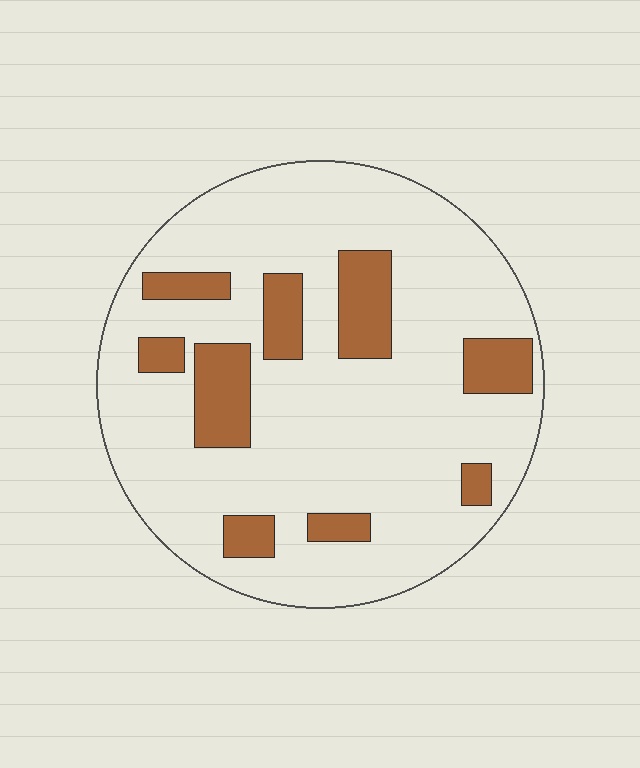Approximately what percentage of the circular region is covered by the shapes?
Approximately 20%.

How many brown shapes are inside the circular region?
9.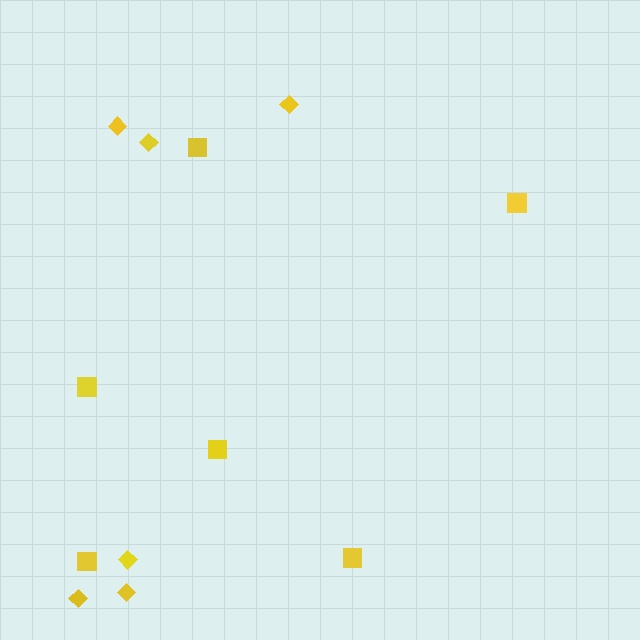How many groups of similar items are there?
There are 2 groups: one group of diamonds (6) and one group of squares (6).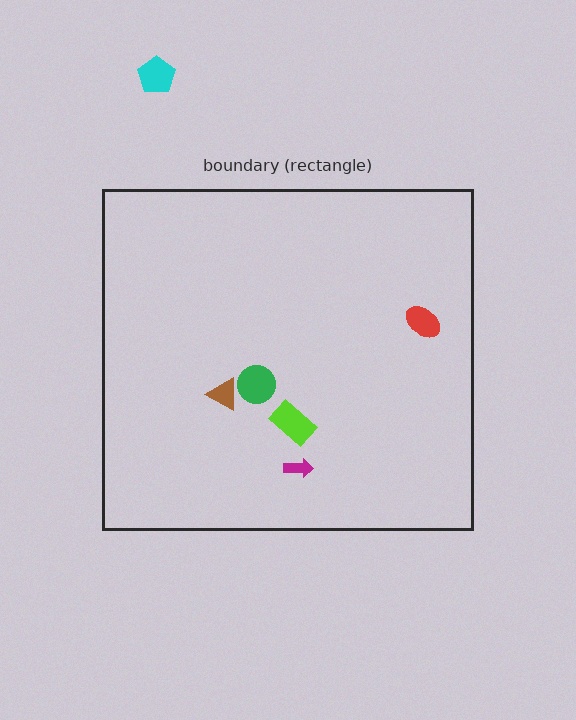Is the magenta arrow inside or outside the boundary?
Inside.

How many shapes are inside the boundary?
5 inside, 1 outside.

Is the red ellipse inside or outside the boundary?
Inside.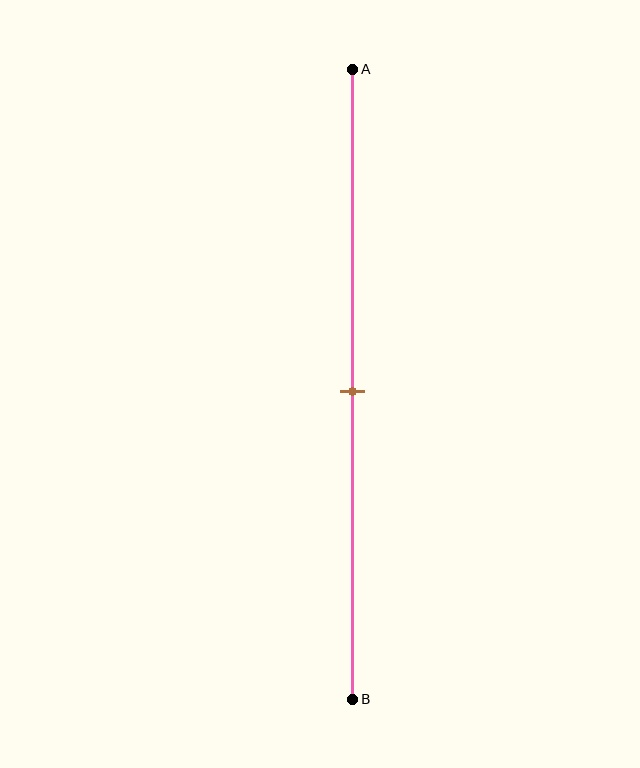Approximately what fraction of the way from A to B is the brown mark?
The brown mark is approximately 50% of the way from A to B.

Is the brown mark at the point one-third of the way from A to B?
No, the mark is at about 50% from A, not at the 33% one-third point.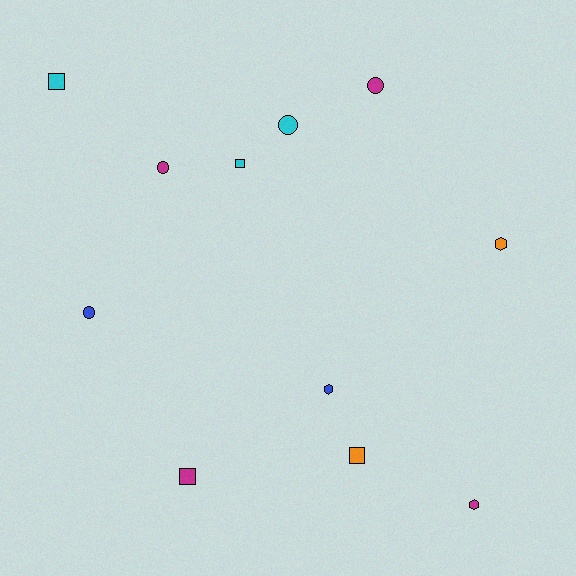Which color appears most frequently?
Magenta, with 4 objects.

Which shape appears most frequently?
Circle, with 4 objects.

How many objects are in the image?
There are 11 objects.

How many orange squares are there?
There is 1 orange square.